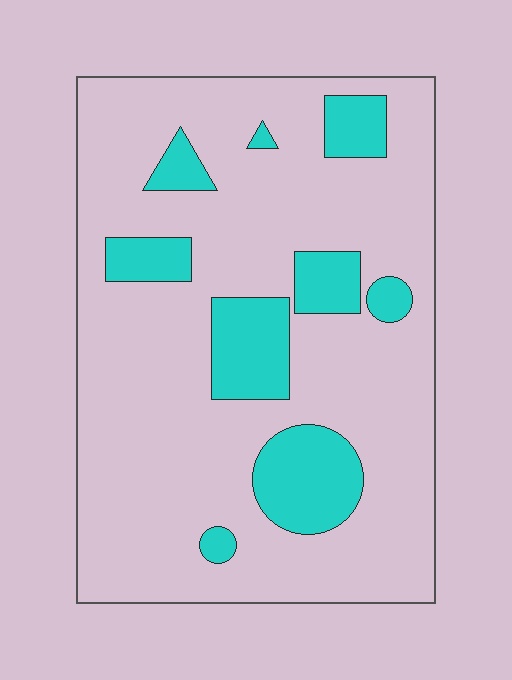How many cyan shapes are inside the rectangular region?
9.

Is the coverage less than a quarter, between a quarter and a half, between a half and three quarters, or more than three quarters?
Less than a quarter.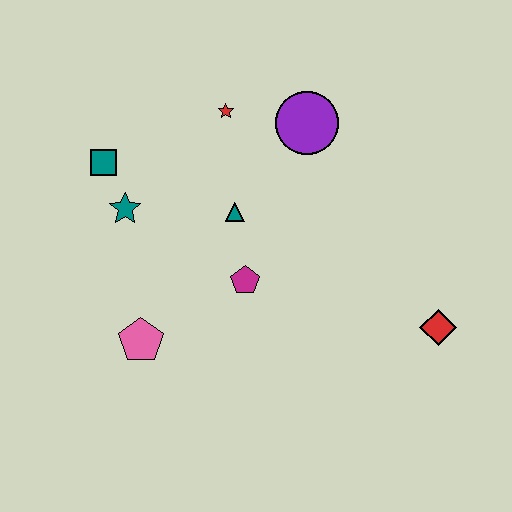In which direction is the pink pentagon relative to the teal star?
The pink pentagon is below the teal star.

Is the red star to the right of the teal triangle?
No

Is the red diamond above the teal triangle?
No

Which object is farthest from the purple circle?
The pink pentagon is farthest from the purple circle.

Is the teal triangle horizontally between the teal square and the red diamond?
Yes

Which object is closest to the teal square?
The teal star is closest to the teal square.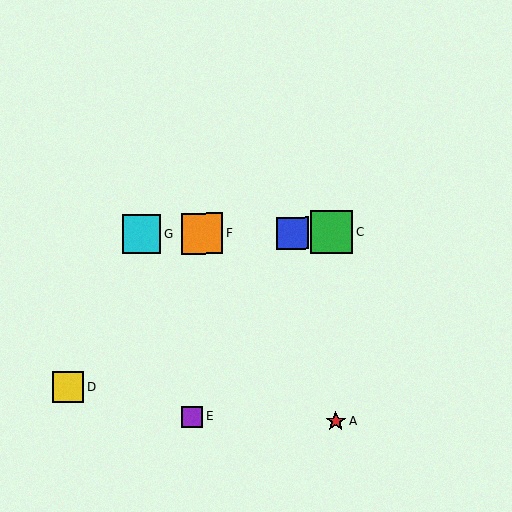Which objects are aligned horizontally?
Objects B, C, F, G are aligned horizontally.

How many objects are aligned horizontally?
4 objects (B, C, F, G) are aligned horizontally.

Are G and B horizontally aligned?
Yes, both are at y≈234.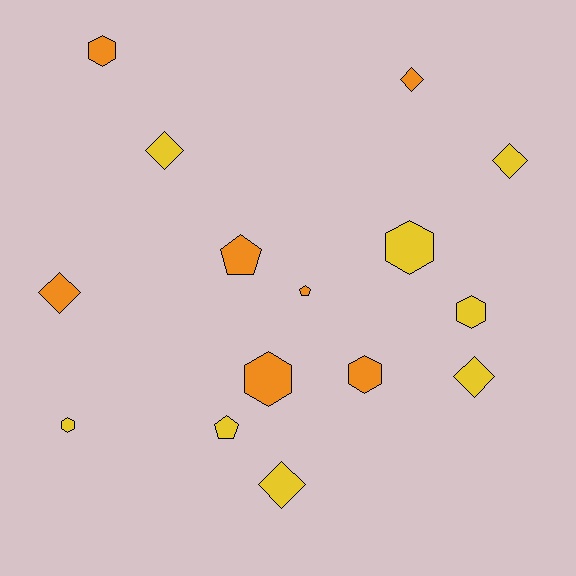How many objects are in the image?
There are 15 objects.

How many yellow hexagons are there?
There are 3 yellow hexagons.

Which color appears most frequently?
Yellow, with 8 objects.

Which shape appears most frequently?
Diamond, with 6 objects.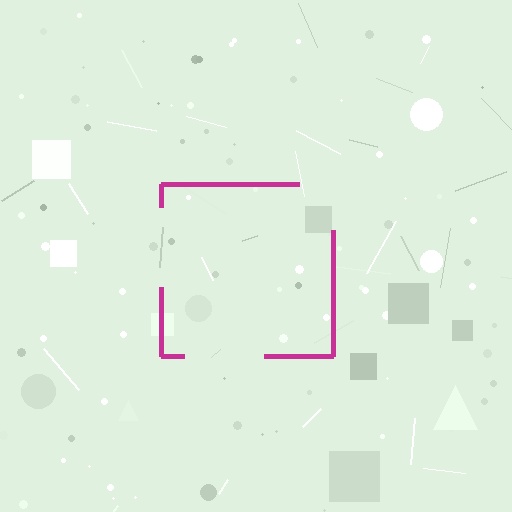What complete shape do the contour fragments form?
The contour fragments form a square.